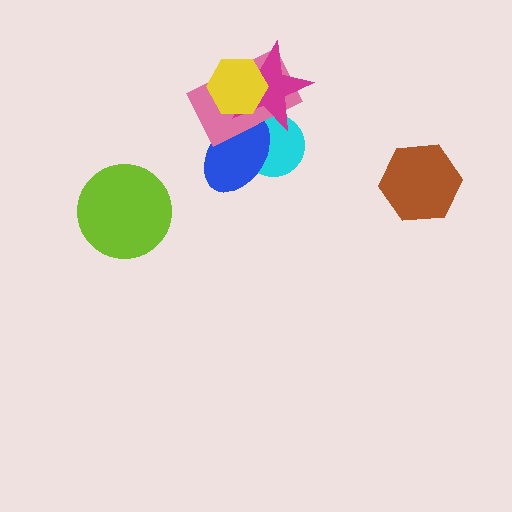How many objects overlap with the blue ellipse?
3 objects overlap with the blue ellipse.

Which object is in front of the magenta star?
The yellow hexagon is in front of the magenta star.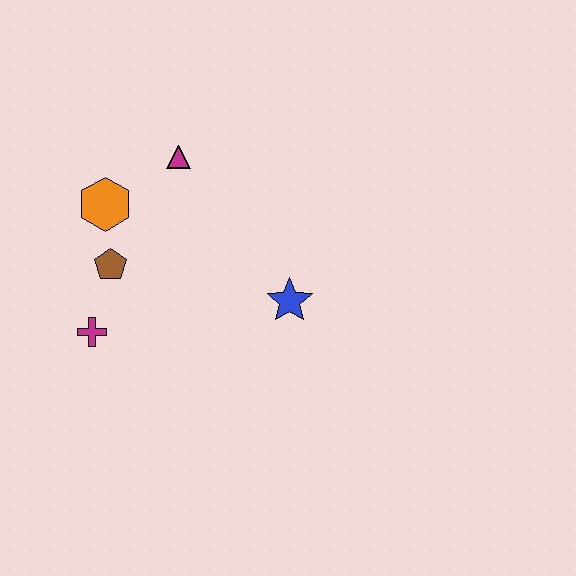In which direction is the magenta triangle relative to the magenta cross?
The magenta triangle is above the magenta cross.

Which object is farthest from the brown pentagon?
The blue star is farthest from the brown pentagon.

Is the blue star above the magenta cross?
Yes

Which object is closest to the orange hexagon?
The brown pentagon is closest to the orange hexagon.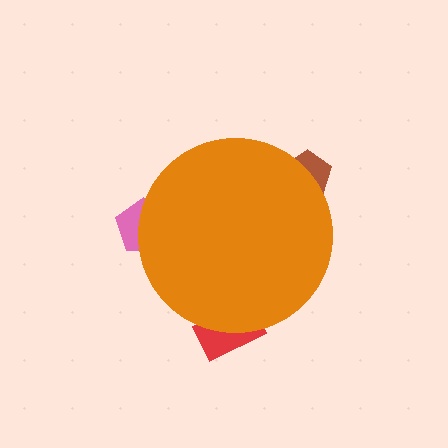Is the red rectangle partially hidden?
Yes, the red rectangle is partially hidden behind the orange circle.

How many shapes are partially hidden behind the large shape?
3 shapes are partially hidden.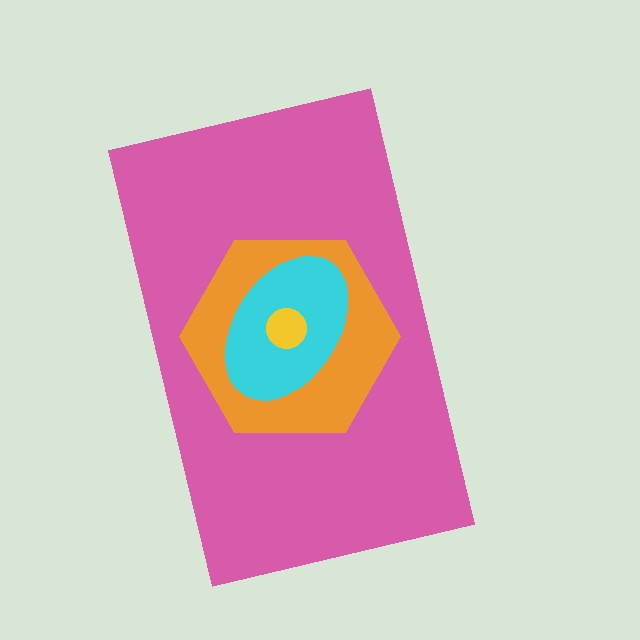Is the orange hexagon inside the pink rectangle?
Yes.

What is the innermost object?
The yellow circle.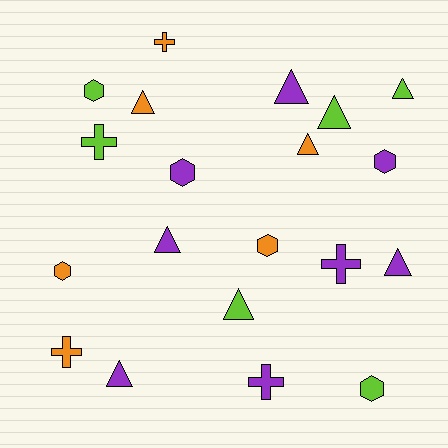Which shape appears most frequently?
Triangle, with 9 objects.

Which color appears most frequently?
Purple, with 8 objects.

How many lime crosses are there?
There is 1 lime cross.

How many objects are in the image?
There are 20 objects.